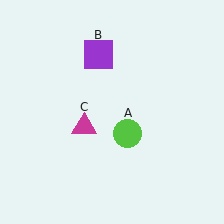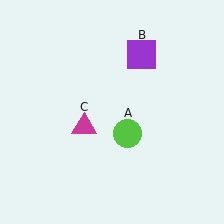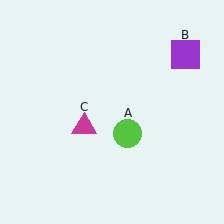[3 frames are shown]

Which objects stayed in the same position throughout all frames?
Lime circle (object A) and magenta triangle (object C) remained stationary.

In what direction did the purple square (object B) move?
The purple square (object B) moved right.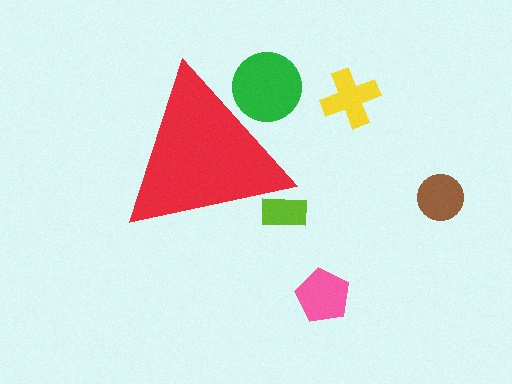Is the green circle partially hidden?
Yes, the green circle is partially hidden behind the red triangle.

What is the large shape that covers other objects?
A red triangle.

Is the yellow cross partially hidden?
No, the yellow cross is fully visible.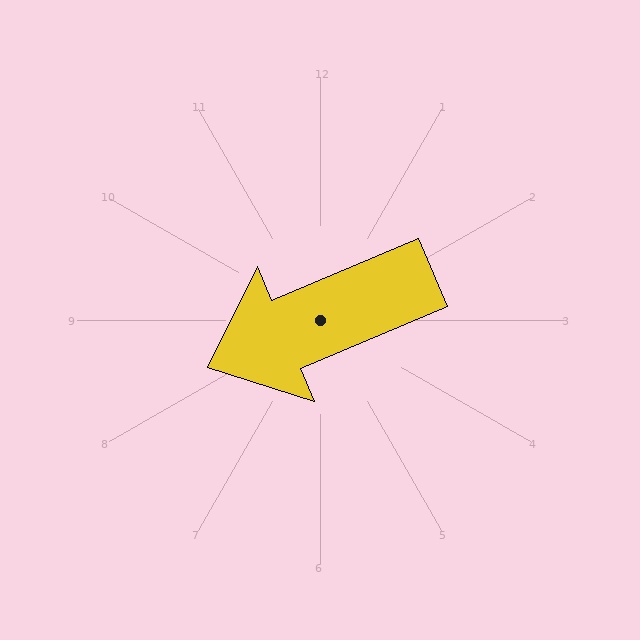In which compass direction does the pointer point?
Southwest.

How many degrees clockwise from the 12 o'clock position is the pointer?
Approximately 247 degrees.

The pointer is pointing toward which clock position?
Roughly 8 o'clock.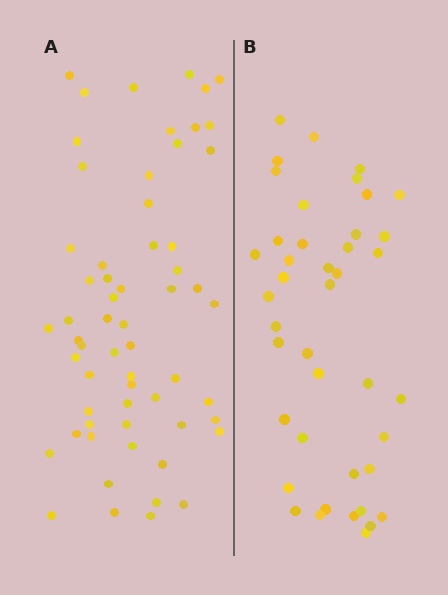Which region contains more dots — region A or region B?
Region A (the left region) has more dots.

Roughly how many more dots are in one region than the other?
Region A has approximately 20 more dots than region B.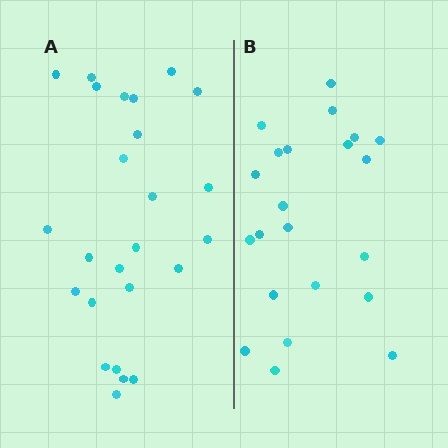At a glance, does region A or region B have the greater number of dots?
Region A (the left region) has more dots.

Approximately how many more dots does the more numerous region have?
Region A has just a few more — roughly 2 or 3 more dots than region B.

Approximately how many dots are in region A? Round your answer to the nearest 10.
About 20 dots. (The exact count is 25, which rounds to 20.)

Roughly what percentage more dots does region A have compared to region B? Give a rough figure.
About 15% more.